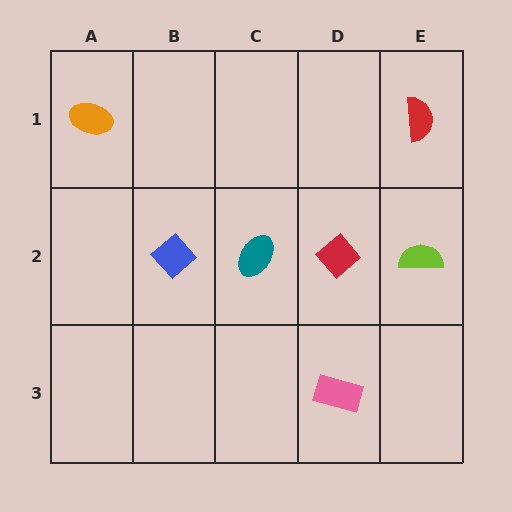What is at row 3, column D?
A pink rectangle.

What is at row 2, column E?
A lime semicircle.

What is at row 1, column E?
A red semicircle.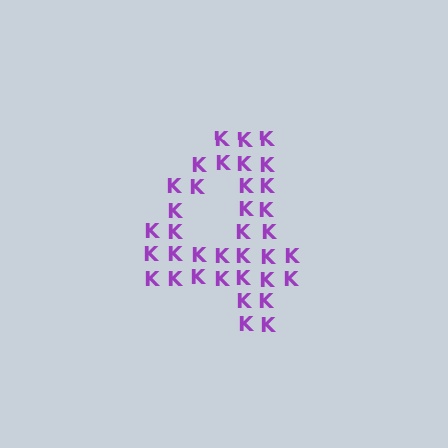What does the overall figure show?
The overall figure shows the digit 4.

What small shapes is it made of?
It is made of small letter K's.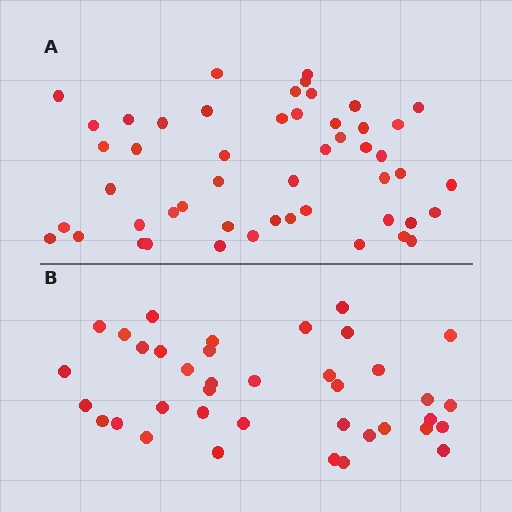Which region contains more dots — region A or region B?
Region A (the top region) has more dots.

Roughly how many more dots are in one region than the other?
Region A has roughly 12 or so more dots than region B.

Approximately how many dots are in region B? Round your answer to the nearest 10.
About 40 dots. (The exact count is 38, which rounds to 40.)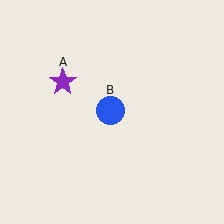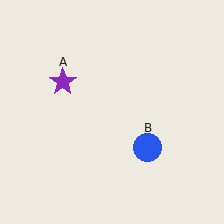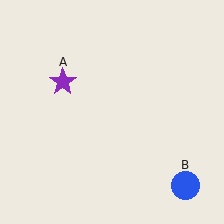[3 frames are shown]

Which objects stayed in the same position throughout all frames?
Purple star (object A) remained stationary.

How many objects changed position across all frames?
1 object changed position: blue circle (object B).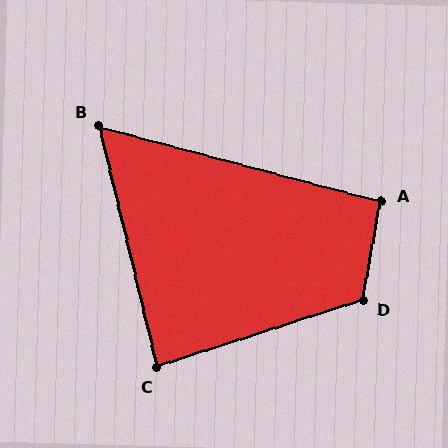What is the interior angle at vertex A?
Approximately 95 degrees (approximately right).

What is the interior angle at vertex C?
Approximately 85 degrees (approximately right).